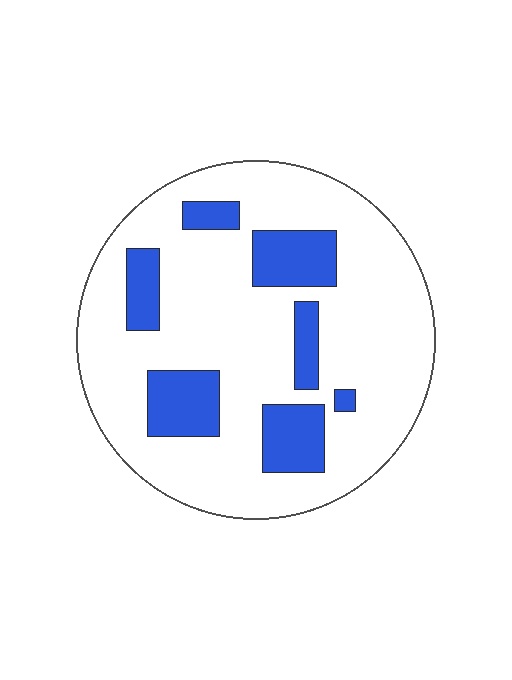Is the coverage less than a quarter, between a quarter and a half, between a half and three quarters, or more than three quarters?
Less than a quarter.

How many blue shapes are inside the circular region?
7.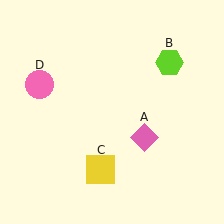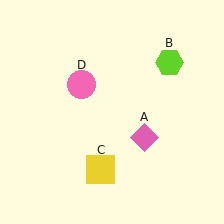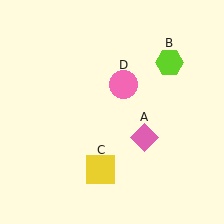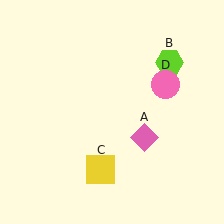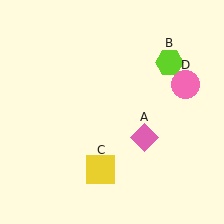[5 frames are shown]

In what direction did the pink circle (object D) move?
The pink circle (object D) moved right.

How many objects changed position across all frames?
1 object changed position: pink circle (object D).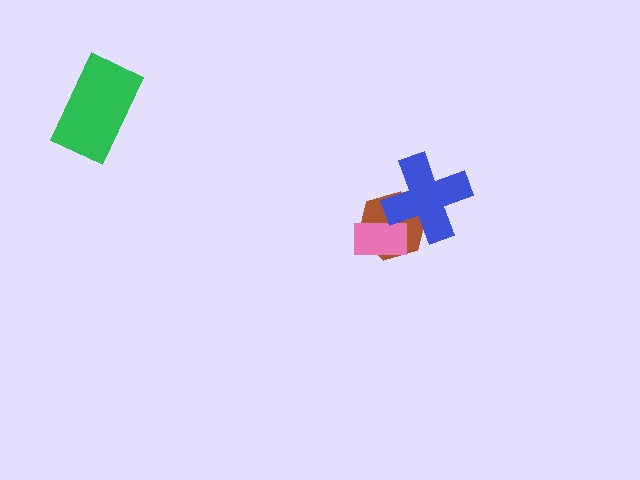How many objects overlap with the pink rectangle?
2 objects overlap with the pink rectangle.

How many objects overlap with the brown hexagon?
2 objects overlap with the brown hexagon.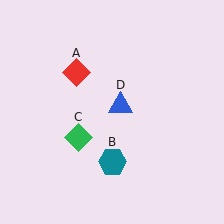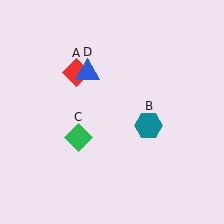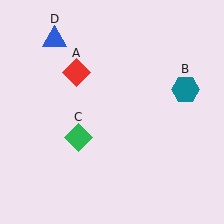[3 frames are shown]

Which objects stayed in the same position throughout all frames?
Red diamond (object A) and green diamond (object C) remained stationary.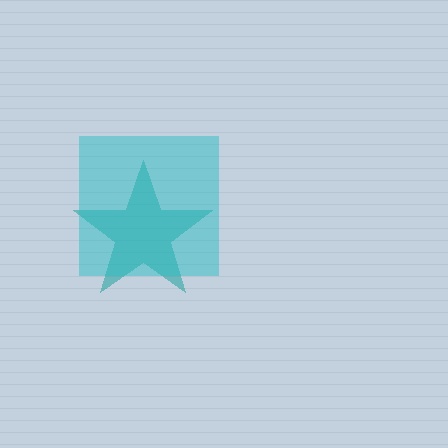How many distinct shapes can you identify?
There are 2 distinct shapes: a teal star, a cyan square.